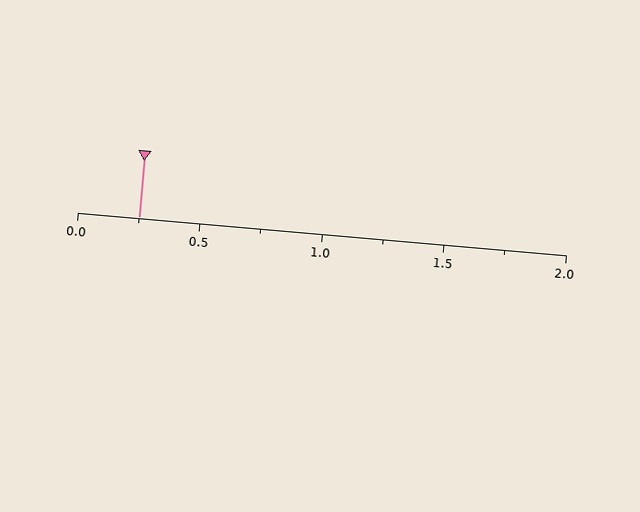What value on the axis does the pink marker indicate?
The marker indicates approximately 0.25.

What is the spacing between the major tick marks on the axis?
The major ticks are spaced 0.5 apart.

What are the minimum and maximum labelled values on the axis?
The axis runs from 0.0 to 2.0.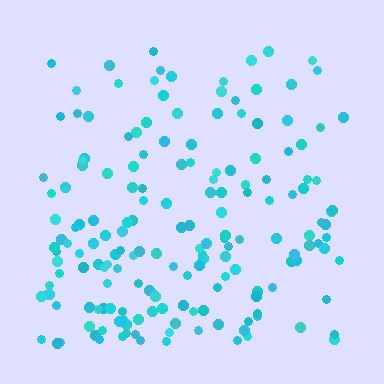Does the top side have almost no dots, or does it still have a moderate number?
Still a moderate number, just noticeably fewer than the bottom.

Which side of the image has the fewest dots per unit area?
The top.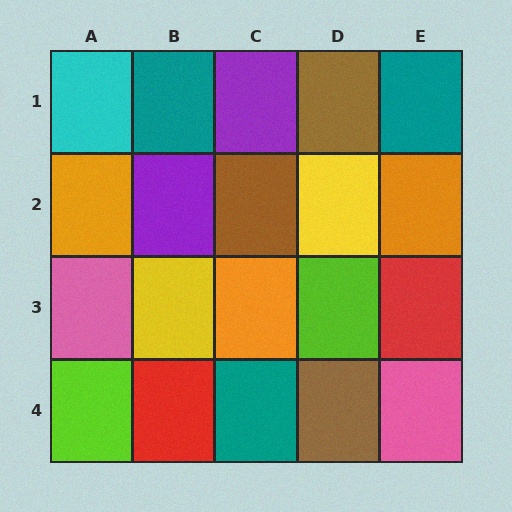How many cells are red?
2 cells are red.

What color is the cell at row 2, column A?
Orange.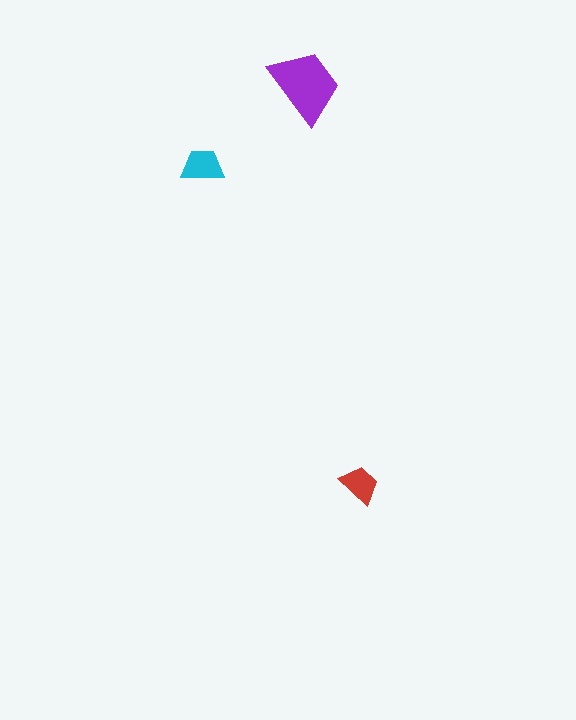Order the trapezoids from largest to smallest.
the purple one, the cyan one, the red one.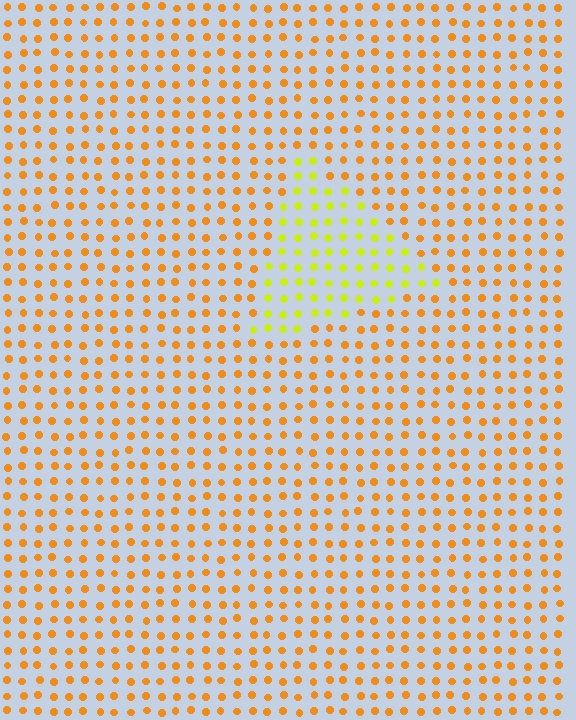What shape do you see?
I see a triangle.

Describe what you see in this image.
The image is filled with small orange elements in a uniform arrangement. A triangle-shaped region is visible where the elements are tinted to a slightly different hue, forming a subtle color boundary.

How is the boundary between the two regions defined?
The boundary is defined purely by a slight shift in hue (about 38 degrees). Spacing, size, and orientation are identical on both sides.